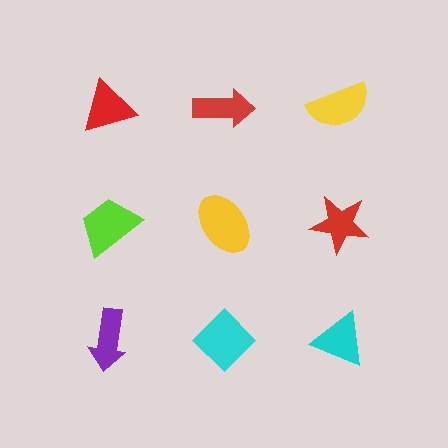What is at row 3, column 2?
A cyan diamond.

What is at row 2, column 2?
A yellow ellipse.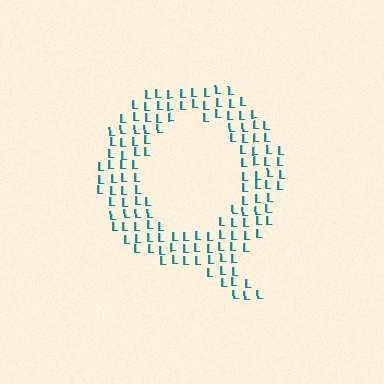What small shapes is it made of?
It is made of small letter L's.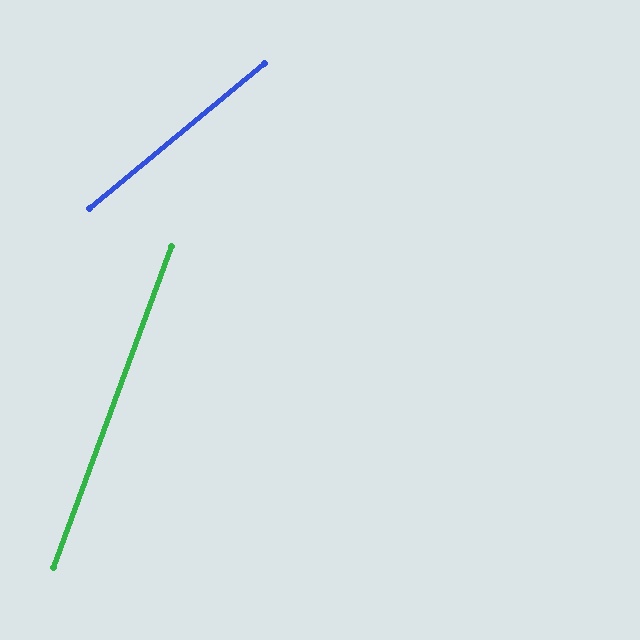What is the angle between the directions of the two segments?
Approximately 30 degrees.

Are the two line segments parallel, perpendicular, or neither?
Neither parallel nor perpendicular — they differ by about 30°.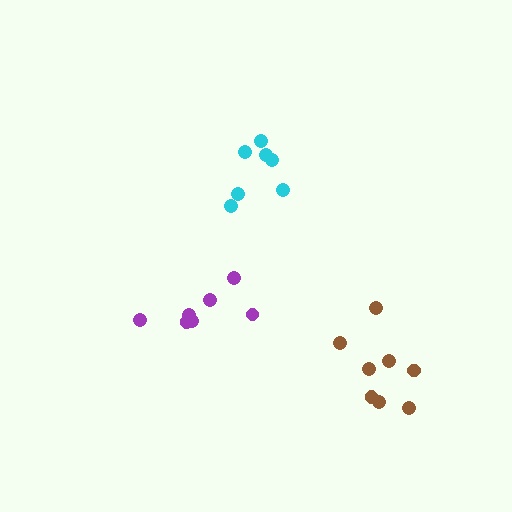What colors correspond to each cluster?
The clusters are colored: brown, purple, cyan.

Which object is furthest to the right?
The brown cluster is rightmost.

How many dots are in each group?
Group 1: 8 dots, Group 2: 7 dots, Group 3: 7 dots (22 total).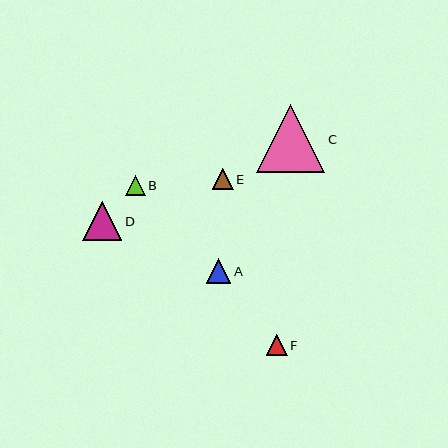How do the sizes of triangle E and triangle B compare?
Triangle E and triangle B are approximately the same size.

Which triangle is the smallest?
Triangle B is the smallest with a size of approximately 20 pixels.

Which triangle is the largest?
Triangle C is the largest with a size of approximately 68 pixels.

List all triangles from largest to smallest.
From largest to smallest: C, D, A, F, E, B.